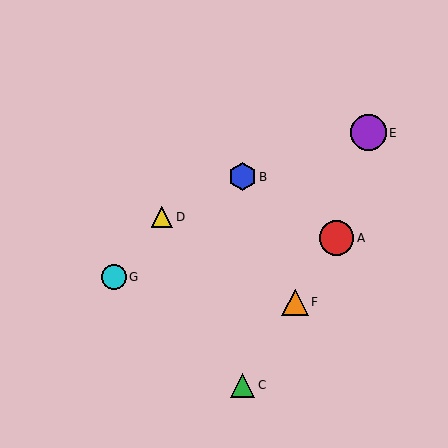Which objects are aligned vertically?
Objects B, C are aligned vertically.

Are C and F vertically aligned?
No, C is at x≈242 and F is at x≈295.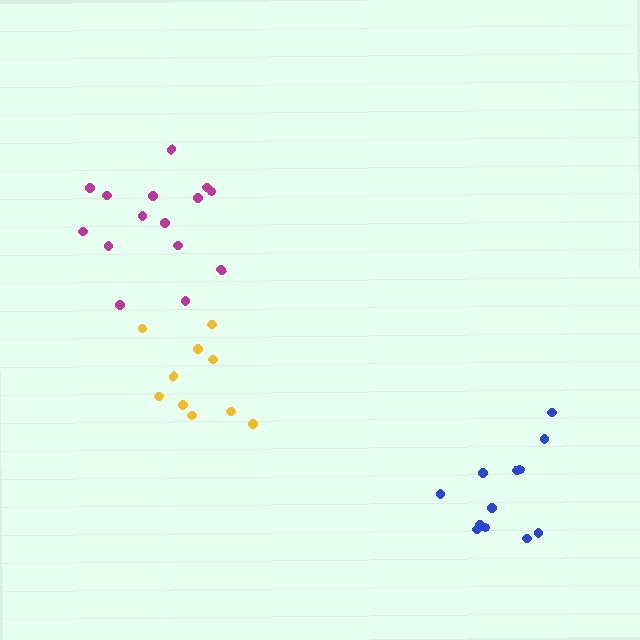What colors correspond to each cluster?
The clusters are colored: yellow, blue, magenta.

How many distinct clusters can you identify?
There are 3 distinct clusters.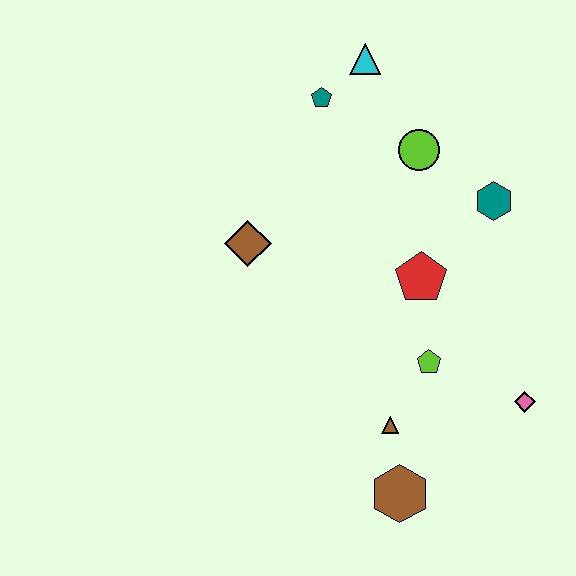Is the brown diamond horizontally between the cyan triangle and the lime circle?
No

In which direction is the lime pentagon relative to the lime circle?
The lime pentagon is below the lime circle.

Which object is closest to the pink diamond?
The lime pentagon is closest to the pink diamond.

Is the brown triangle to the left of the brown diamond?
No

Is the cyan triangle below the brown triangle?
No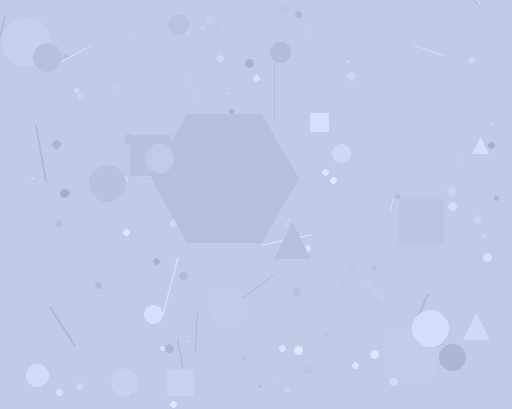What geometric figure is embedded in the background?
A hexagon is embedded in the background.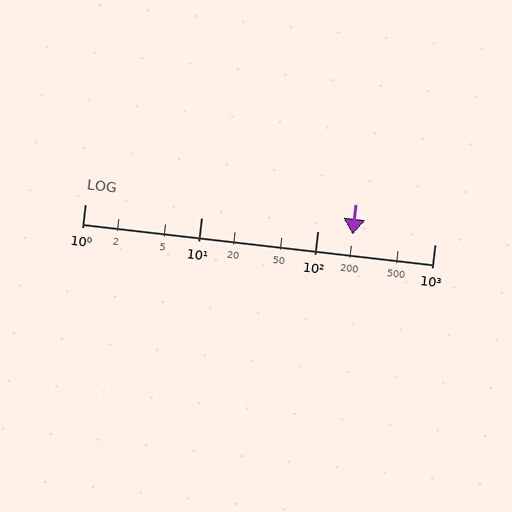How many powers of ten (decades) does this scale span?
The scale spans 3 decades, from 1 to 1000.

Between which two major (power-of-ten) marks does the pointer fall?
The pointer is between 100 and 1000.